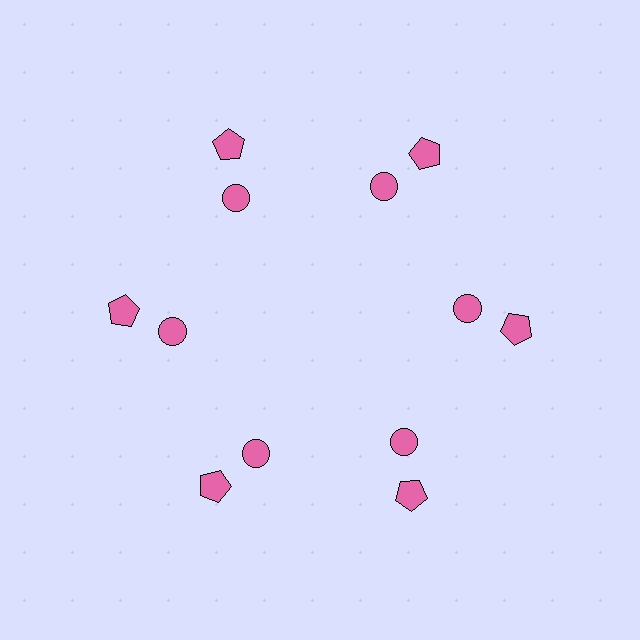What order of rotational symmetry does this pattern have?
This pattern has 6-fold rotational symmetry.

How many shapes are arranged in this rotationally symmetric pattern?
There are 12 shapes, arranged in 6 groups of 2.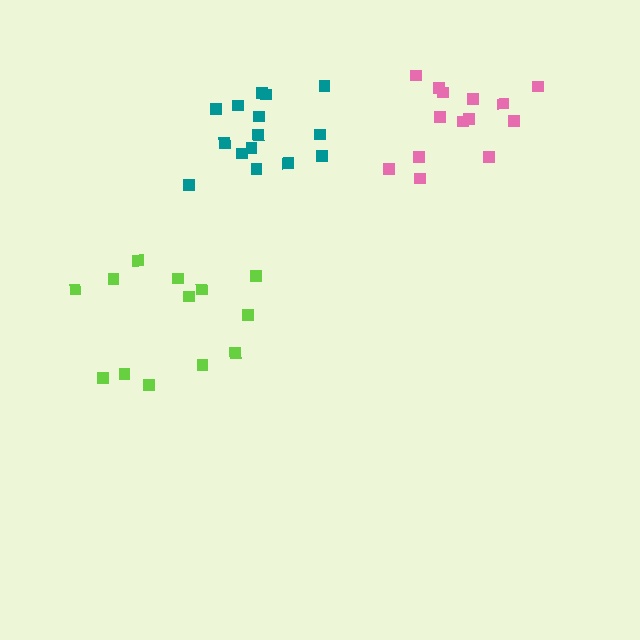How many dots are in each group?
Group 1: 13 dots, Group 2: 15 dots, Group 3: 14 dots (42 total).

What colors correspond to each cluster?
The clusters are colored: lime, teal, pink.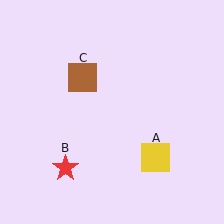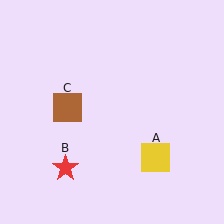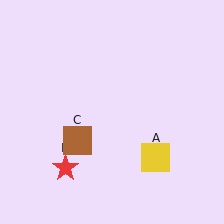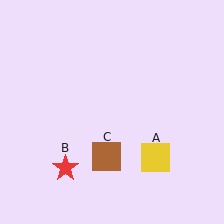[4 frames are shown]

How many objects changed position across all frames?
1 object changed position: brown square (object C).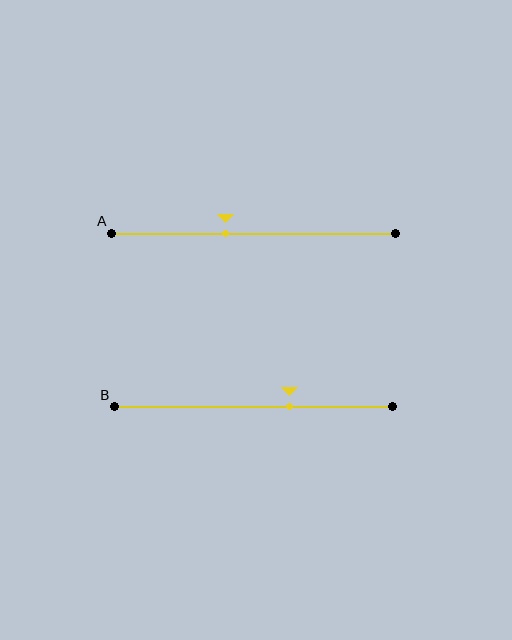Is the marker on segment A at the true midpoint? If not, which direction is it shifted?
No, the marker on segment A is shifted to the left by about 10% of the segment length.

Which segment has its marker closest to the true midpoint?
Segment A has its marker closest to the true midpoint.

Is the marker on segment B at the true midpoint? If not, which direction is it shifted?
No, the marker on segment B is shifted to the right by about 13% of the segment length.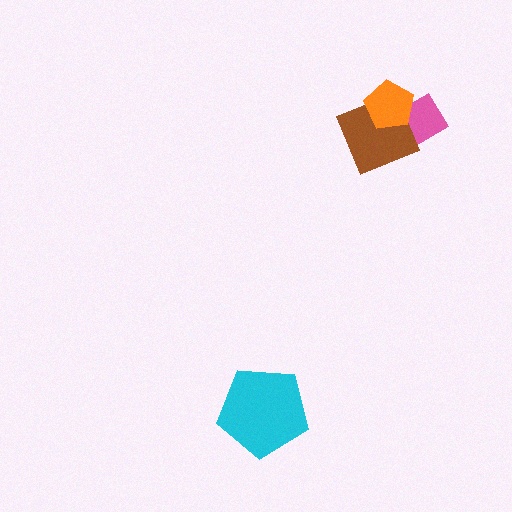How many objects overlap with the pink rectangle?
2 objects overlap with the pink rectangle.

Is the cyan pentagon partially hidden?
No, no other shape covers it.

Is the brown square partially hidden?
Yes, it is partially covered by another shape.